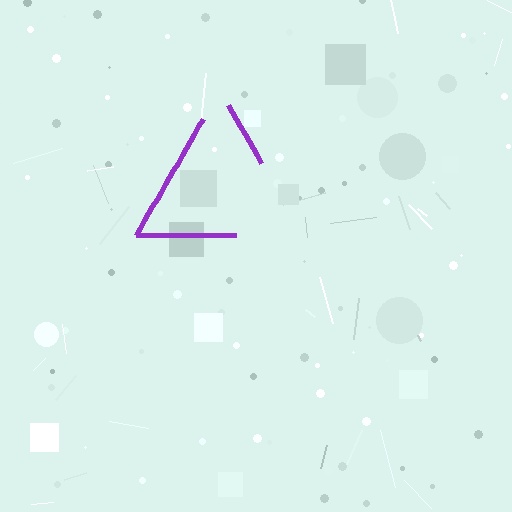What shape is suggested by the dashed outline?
The dashed outline suggests a triangle.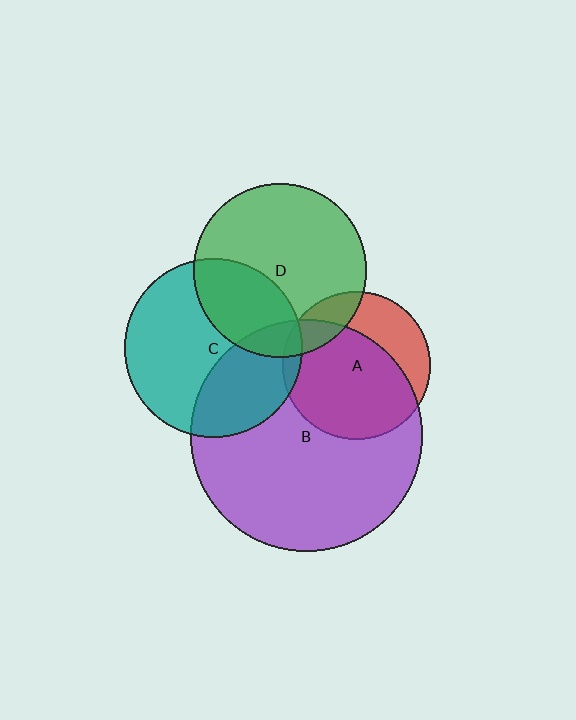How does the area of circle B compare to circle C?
Approximately 1.7 times.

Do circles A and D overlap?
Yes.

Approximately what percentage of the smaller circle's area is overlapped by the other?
Approximately 15%.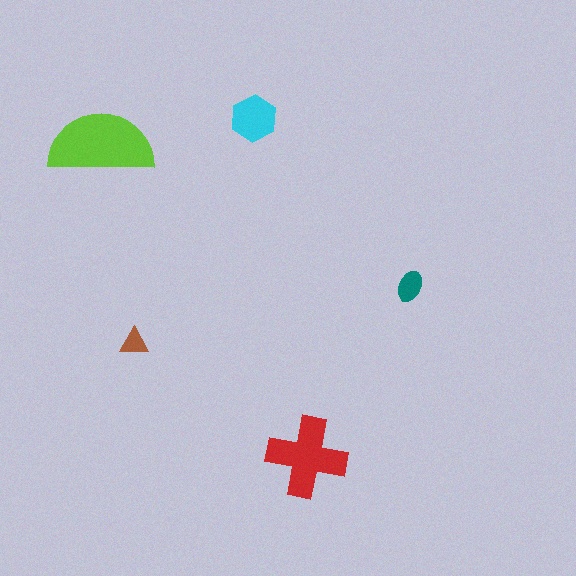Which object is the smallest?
The brown triangle.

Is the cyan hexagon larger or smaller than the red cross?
Smaller.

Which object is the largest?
The lime semicircle.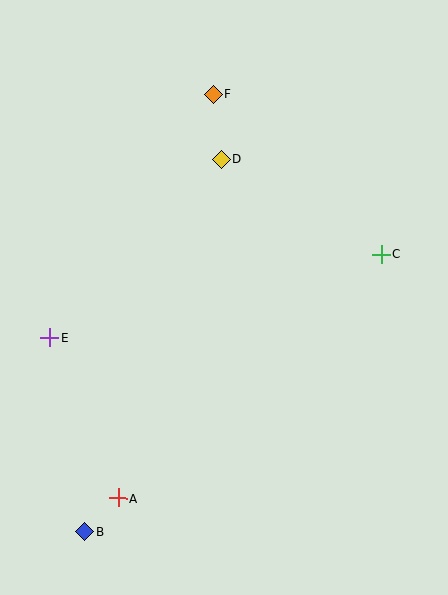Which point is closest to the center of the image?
Point D at (221, 159) is closest to the center.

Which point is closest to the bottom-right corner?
Point A is closest to the bottom-right corner.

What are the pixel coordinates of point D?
Point D is at (221, 159).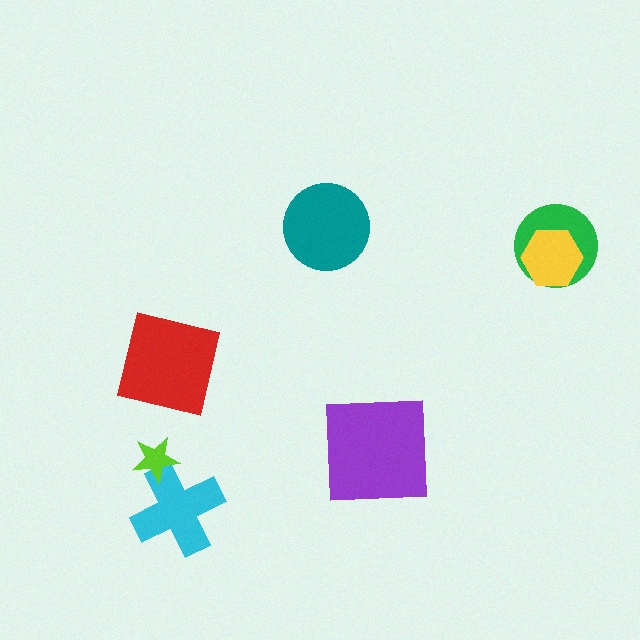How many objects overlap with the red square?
0 objects overlap with the red square.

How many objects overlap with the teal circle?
0 objects overlap with the teal circle.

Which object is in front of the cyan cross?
The lime star is in front of the cyan cross.